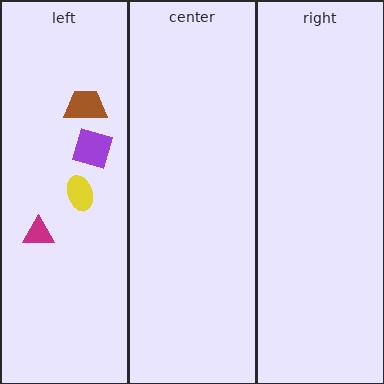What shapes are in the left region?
The magenta triangle, the purple square, the yellow ellipse, the brown trapezoid.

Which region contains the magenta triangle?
The left region.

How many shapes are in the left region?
4.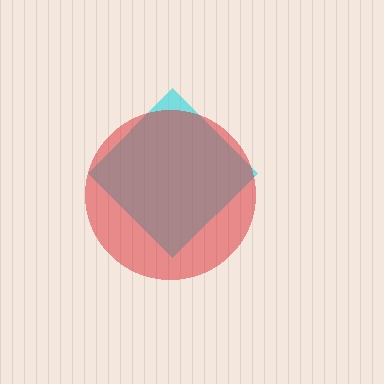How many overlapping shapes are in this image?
There are 2 overlapping shapes in the image.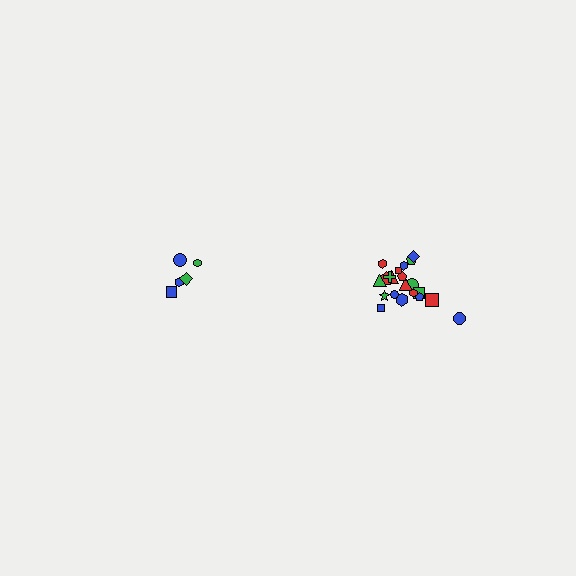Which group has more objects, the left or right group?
The right group.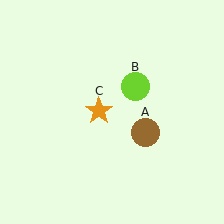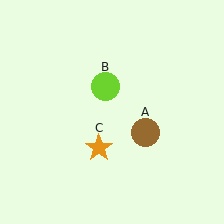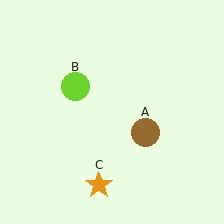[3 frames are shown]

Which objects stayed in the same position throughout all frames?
Brown circle (object A) remained stationary.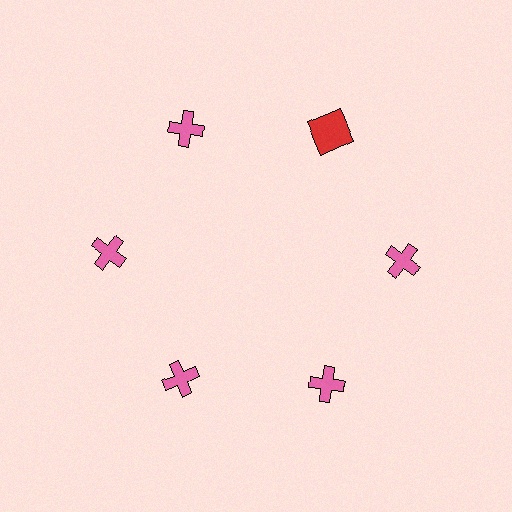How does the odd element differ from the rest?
It differs in both color (red instead of pink) and shape (square instead of cross).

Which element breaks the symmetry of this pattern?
The red square at roughly the 1 o'clock position breaks the symmetry. All other shapes are pink crosses.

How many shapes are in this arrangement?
There are 6 shapes arranged in a ring pattern.